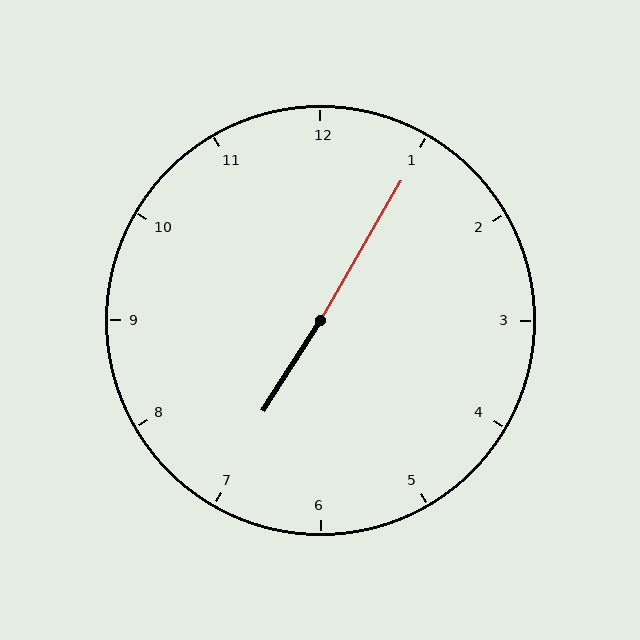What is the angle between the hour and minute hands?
Approximately 178 degrees.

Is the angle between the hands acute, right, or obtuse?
It is obtuse.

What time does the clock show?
7:05.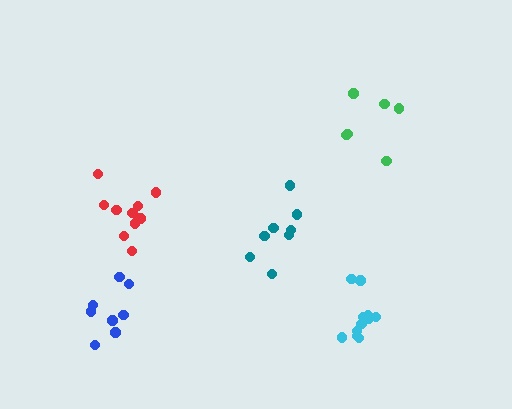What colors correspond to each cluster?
The clusters are colored: green, teal, blue, cyan, red.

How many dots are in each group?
Group 1: 6 dots, Group 2: 8 dots, Group 3: 8 dots, Group 4: 11 dots, Group 5: 10 dots (43 total).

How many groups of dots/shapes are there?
There are 5 groups.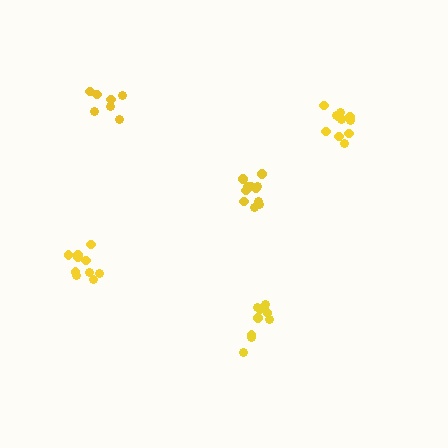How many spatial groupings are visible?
There are 5 spatial groupings.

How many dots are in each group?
Group 1: 12 dots, Group 2: 9 dots, Group 3: 11 dots, Group 4: 7 dots, Group 5: 10 dots (49 total).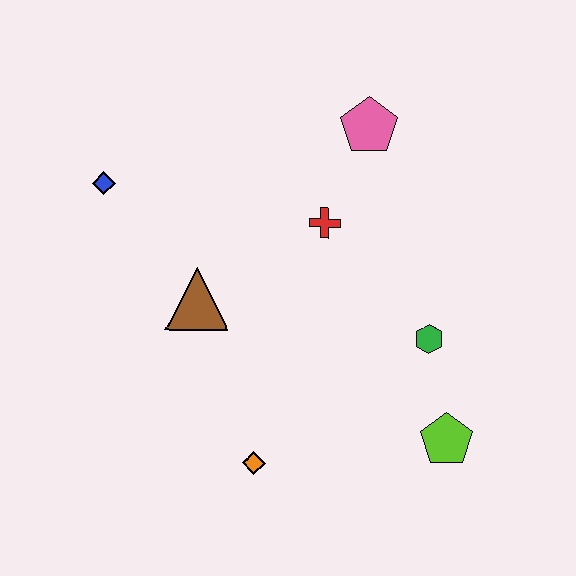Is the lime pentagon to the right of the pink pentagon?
Yes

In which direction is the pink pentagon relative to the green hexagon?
The pink pentagon is above the green hexagon.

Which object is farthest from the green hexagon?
The blue diamond is farthest from the green hexagon.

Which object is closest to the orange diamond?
The brown triangle is closest to the orange diamond.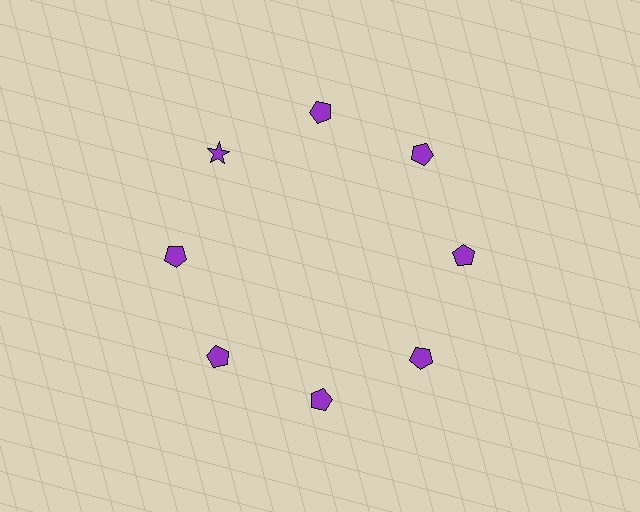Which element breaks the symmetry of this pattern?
The purple star at roughly the 10 o'clock position breaks the symmetry. All other shapes are purple pentagons.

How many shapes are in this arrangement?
There are 8 shapes arranged in a ring pattern.